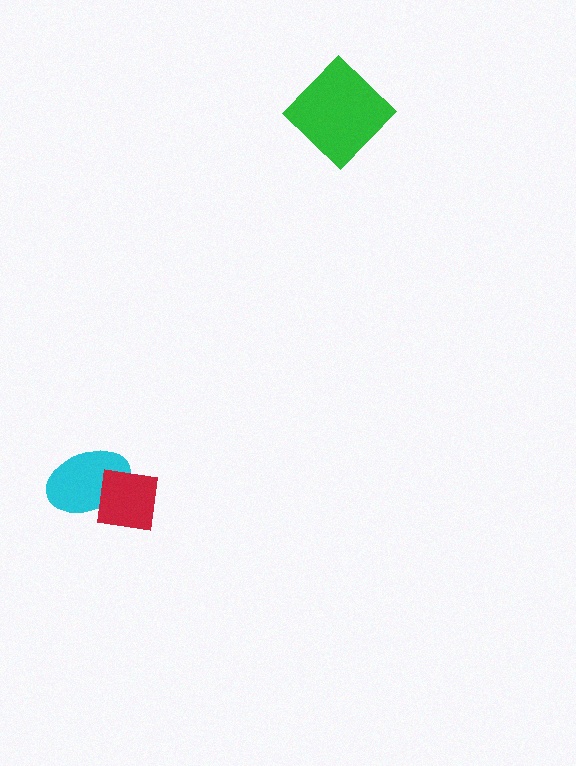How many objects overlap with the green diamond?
0 objects overlap with the green diamond.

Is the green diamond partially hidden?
No, no other shape covers it.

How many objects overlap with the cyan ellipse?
1 object overlaps with the cyan ellipse.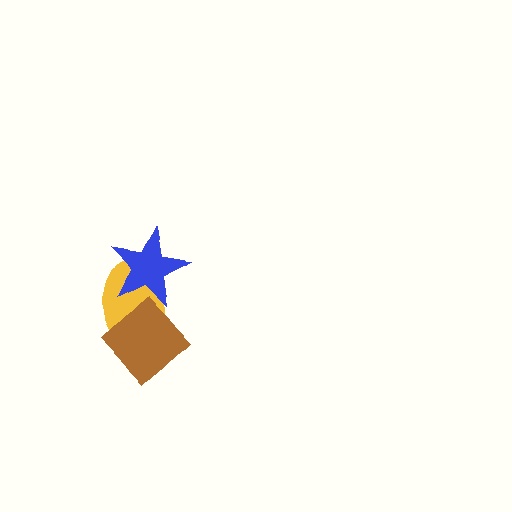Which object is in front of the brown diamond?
The blue star is in front of the brown diamond.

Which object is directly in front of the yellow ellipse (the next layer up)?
The brown diamond is directly in front of the yellow ellipse.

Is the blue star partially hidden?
No, no other shape covers it.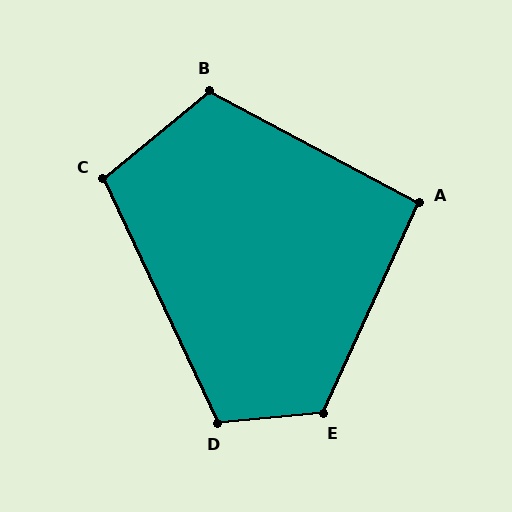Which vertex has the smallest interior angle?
A, at approximately 94 degrees.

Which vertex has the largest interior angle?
E, at approximately 120 degrees.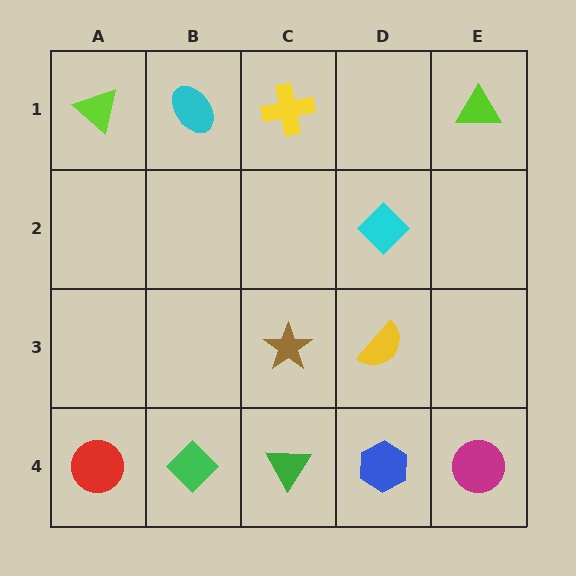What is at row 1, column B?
A cyan ellipse.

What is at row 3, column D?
A yellow semicircle.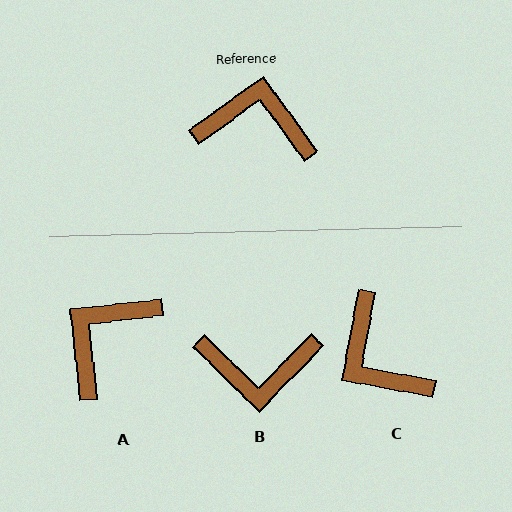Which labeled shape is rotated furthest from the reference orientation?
B, about 170 degrees away.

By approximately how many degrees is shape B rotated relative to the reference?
Approximately 170 degrees clockwise.